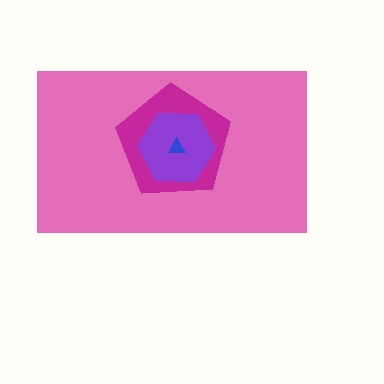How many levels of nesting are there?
4.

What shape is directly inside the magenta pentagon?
The purple hexagon.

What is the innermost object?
The blue triangle.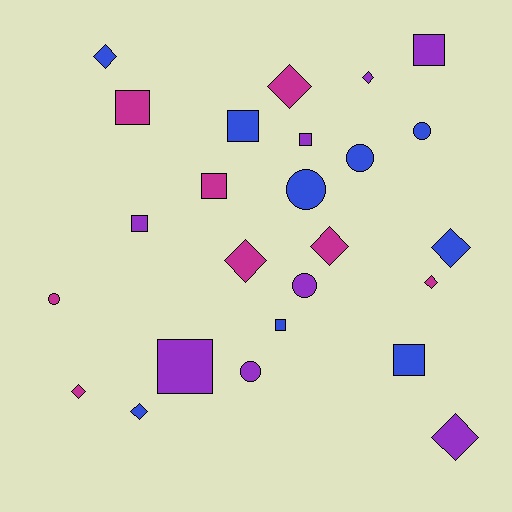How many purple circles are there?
There are 2 purple circles.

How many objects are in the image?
There are 25 objects.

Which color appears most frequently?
Blue, with 9 objects.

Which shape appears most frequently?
Diamond, with 10 objects.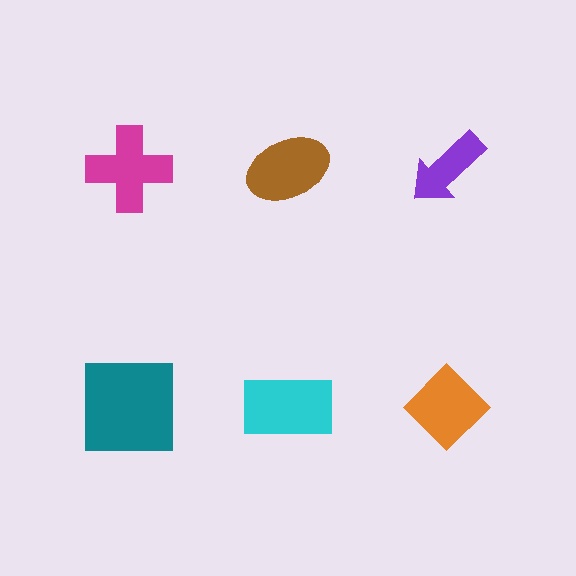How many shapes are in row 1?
3 shapes.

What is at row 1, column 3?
A purple arrow.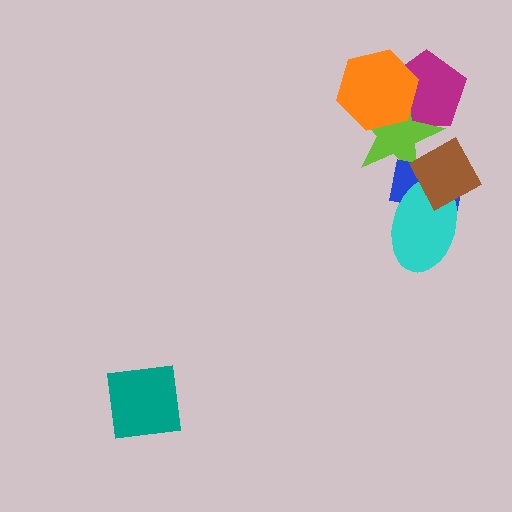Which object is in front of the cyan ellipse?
The brown square is in front of the cyan ellipse.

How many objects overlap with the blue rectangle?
3 objects overlap with the blue rectangle.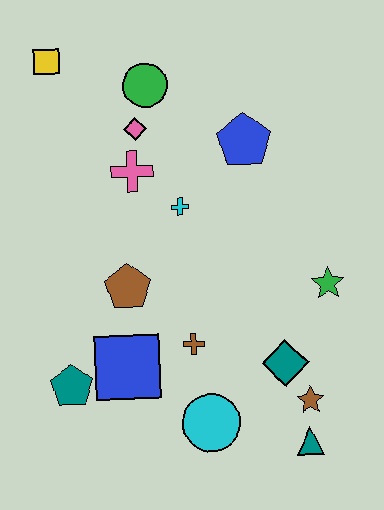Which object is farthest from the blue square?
The yellow square is farthest from the blue square.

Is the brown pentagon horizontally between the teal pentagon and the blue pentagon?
Yes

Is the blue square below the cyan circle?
No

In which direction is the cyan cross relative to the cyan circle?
The cyan cross is above the cyan circle.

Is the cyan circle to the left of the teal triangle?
Yes